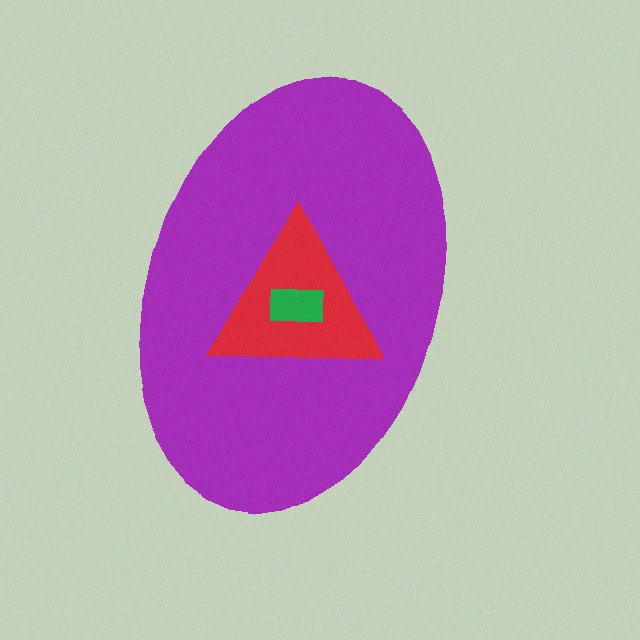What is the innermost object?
The green rectangle.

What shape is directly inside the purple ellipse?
The red triangle.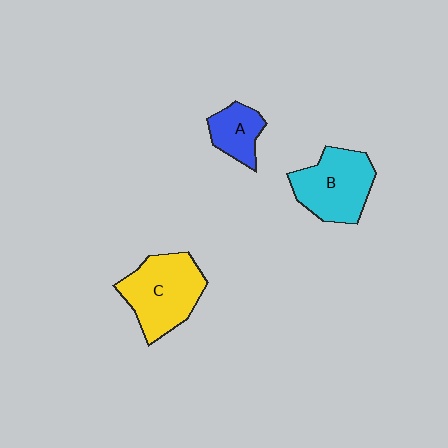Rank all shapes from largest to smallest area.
From largest to smallest: C (yellow), B (cyan), A (blue).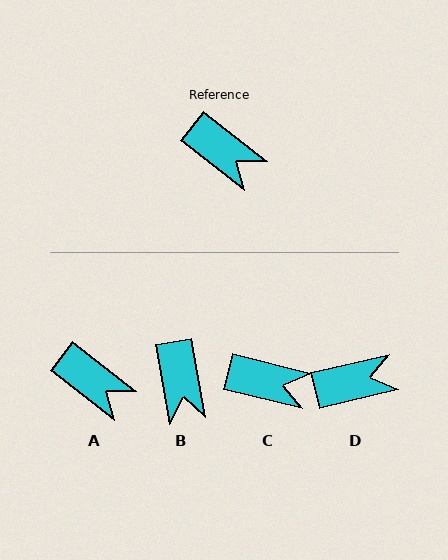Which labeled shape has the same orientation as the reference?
A.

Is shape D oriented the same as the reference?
No, it is off by about 51 degrees.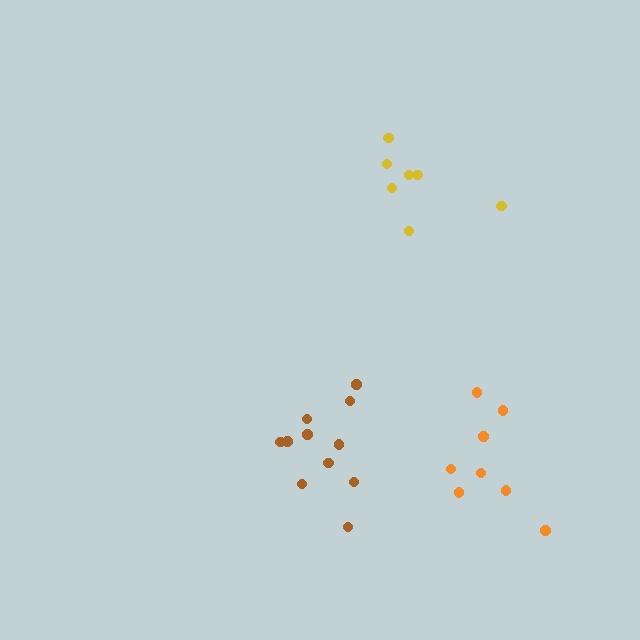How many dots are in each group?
Group 1: 7 dots, Group 2: 11 dots, Group 3: 8 dots (26 total).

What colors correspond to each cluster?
The clusters are colored: yellow, brown, orange.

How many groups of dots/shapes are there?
There are 3 groups.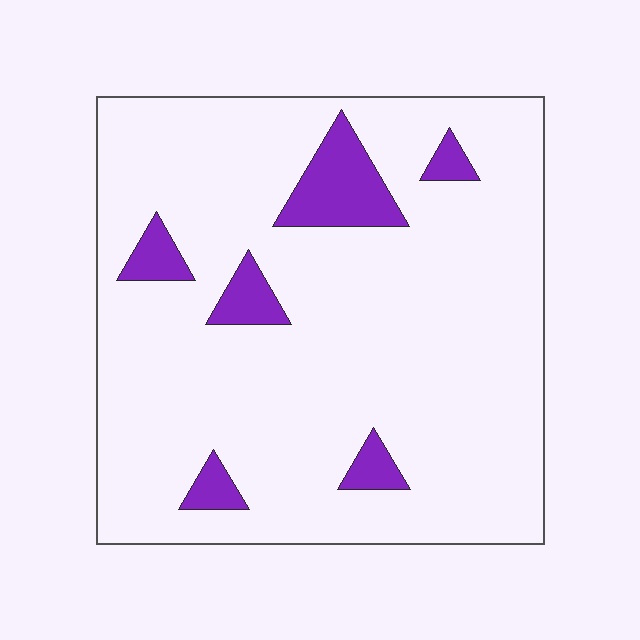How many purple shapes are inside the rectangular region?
6.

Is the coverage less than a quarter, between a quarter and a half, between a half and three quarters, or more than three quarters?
Less than a quarter.